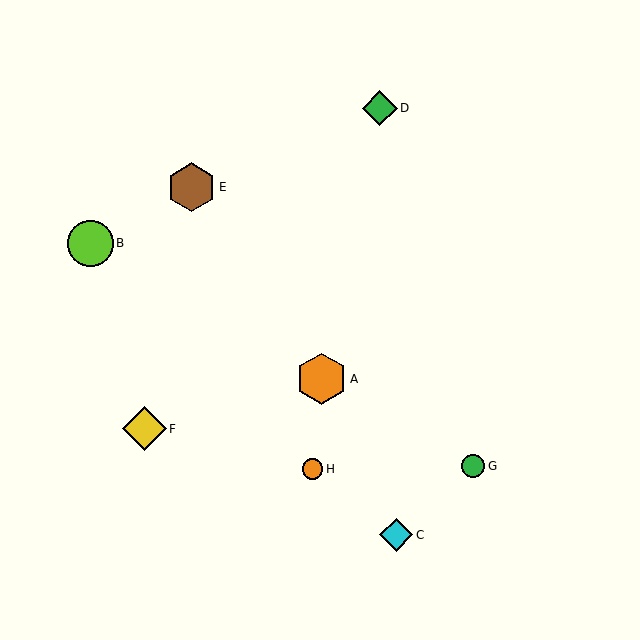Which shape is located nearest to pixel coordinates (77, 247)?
The lime circle (labeled B) at (91, 243) is nearest to that location.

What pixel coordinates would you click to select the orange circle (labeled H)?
Click at (312, 469) to select the orange circle H.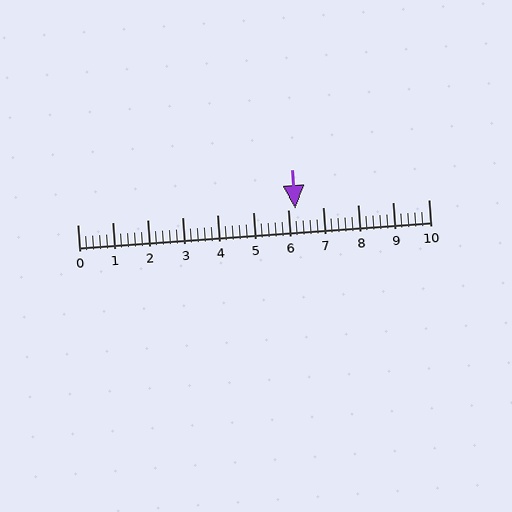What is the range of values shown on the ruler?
The ruler shows values from 0 to 10.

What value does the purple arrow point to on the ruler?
The purple arrow points to approximately 6.2.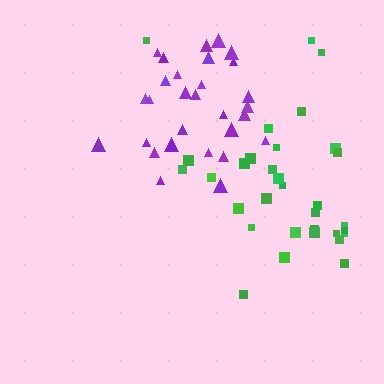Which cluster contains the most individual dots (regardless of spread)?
Green (32).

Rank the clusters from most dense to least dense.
purple, green.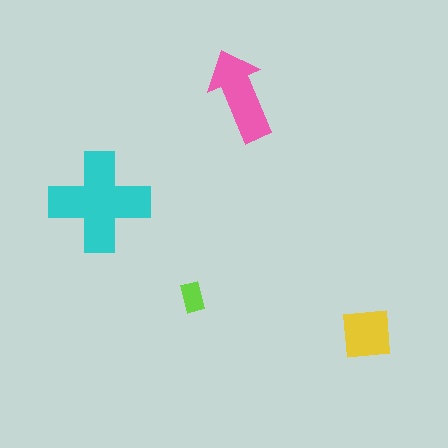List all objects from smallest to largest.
The lime rectangle, the yellow square, the pink arrow, the cyan cross.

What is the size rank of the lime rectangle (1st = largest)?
4th.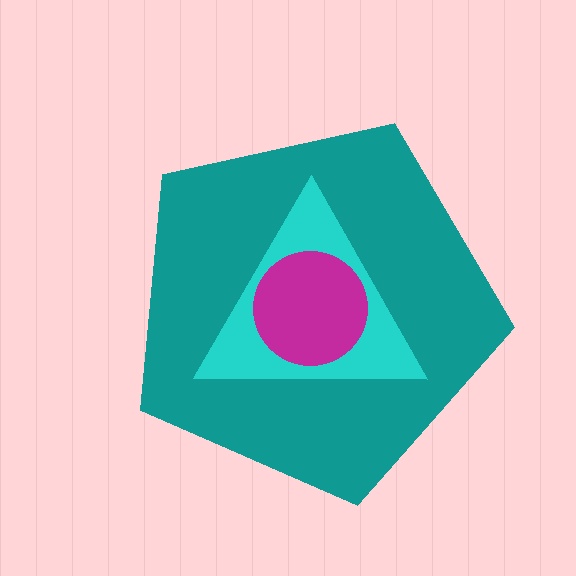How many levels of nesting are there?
3.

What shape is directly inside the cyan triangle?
The magenta circle.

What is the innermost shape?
The magenta circle.